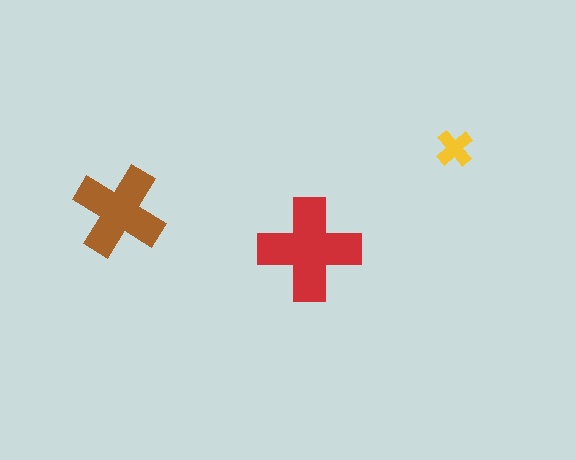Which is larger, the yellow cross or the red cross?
The red one.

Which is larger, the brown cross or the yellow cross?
The brown one.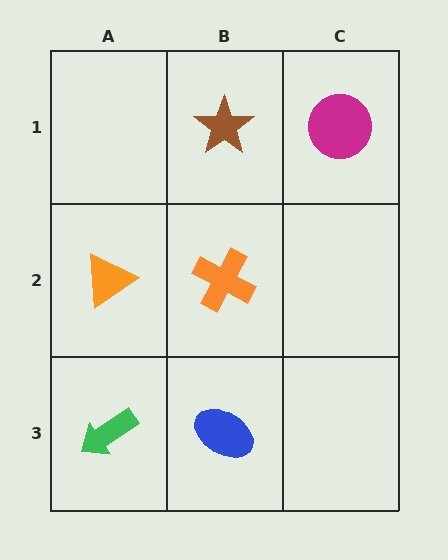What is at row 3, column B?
A blue ellipse.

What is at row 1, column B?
A brown star.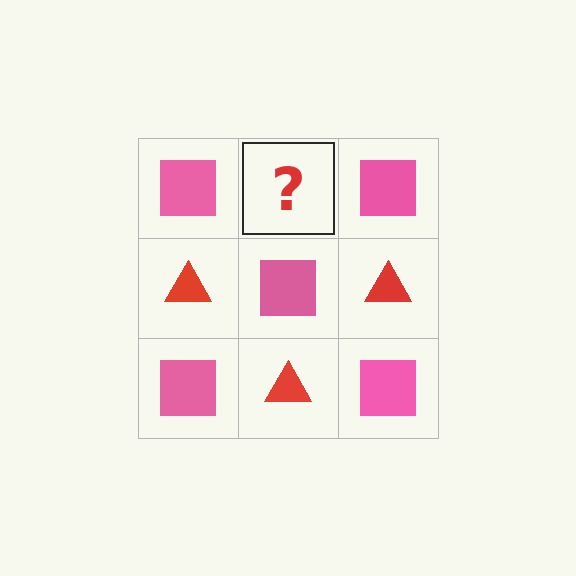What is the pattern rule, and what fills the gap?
The rule is that it alternates pink square and red triangle in a checkerboard pattern. The gap should be filled with a red triangle.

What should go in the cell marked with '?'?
The missing cell should contain a red triangle.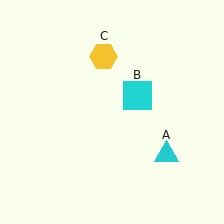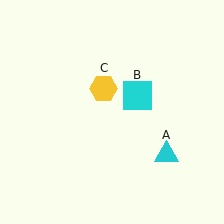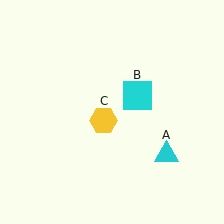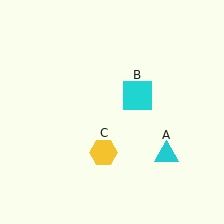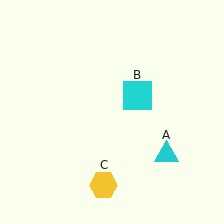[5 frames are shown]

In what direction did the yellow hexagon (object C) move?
The yellow hexagon (object C) moved down.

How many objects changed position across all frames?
1 object changed position: yellow hexagon (object C).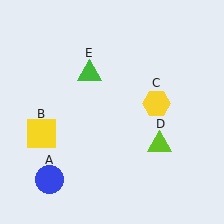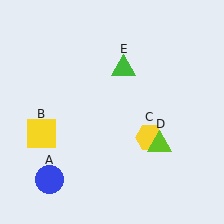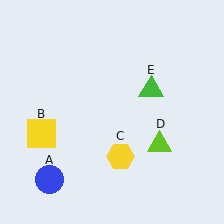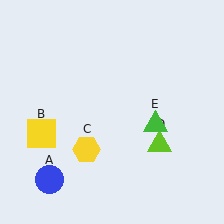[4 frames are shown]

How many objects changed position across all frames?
2 objects changed position: yellow hexagon (object C), green triangle (object E).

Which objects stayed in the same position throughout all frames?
Blue circle (object A) and yellow square (object B) and lime triangle (object D) remained stationary.